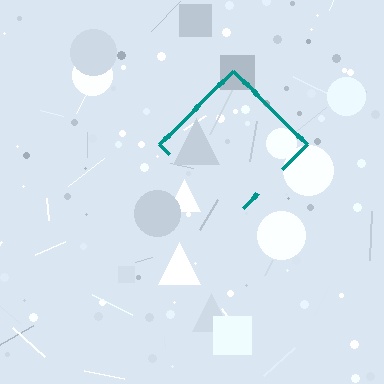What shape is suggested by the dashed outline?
The dashed outline suggests a diamond.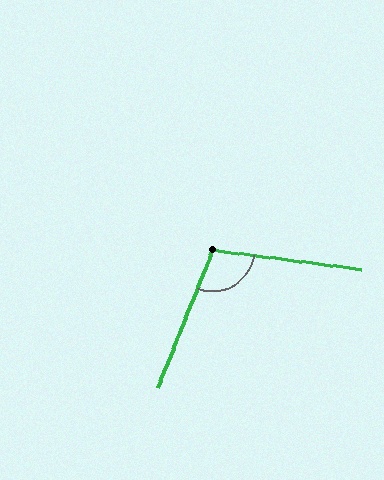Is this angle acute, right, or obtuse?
It is obtuse.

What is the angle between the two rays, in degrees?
Approximately 104 degrees.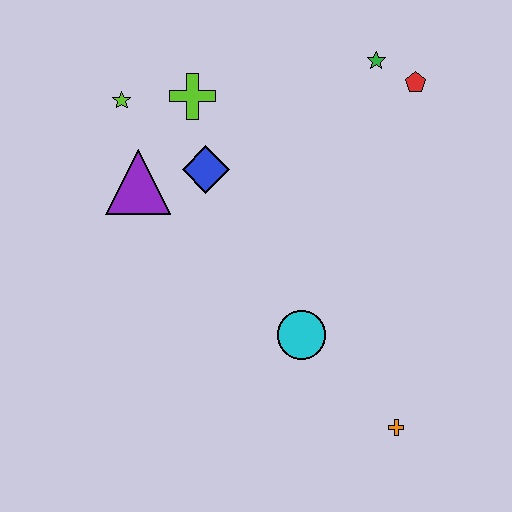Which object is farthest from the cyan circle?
The lime star is farthest from the cyan circle.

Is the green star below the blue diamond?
No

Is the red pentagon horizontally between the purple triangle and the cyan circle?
No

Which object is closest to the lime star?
The lime cross is closest to the lime star.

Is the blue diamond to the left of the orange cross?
Yes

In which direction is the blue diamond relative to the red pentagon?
The blue diamond is to the left of the red pentagon.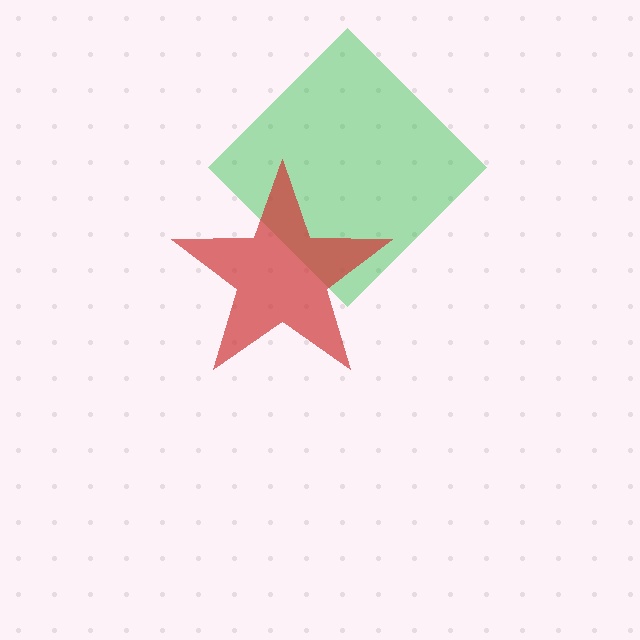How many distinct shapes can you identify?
There are 2 distinct shapes: a green diamond, a red star.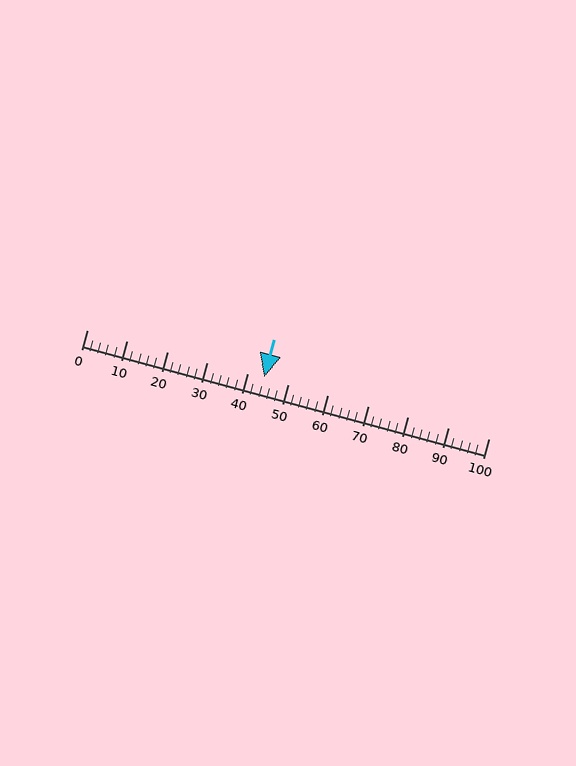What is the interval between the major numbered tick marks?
The major tick marks are spaced 10 units apart.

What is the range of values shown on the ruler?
The ruler shows values from 0 to 100.